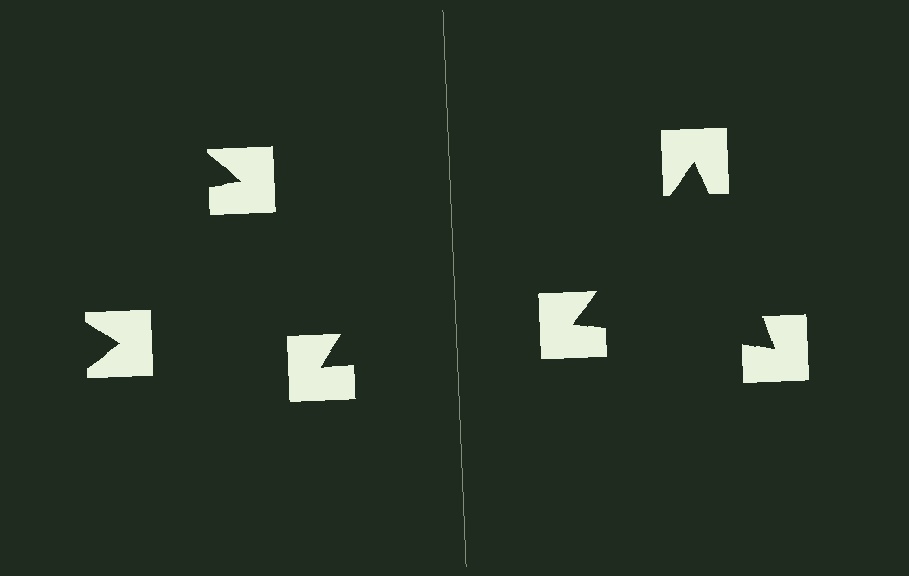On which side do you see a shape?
An illusory triangle appears on the right side. On the left side the wedge cuts are rotated, so no coherent shape forms.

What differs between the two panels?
The notched squares are positioned identically on both sides; only the wedge orientations differ. On the right they align to a triangle; on the left they are misaligned.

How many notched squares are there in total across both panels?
6 — 3 on each side.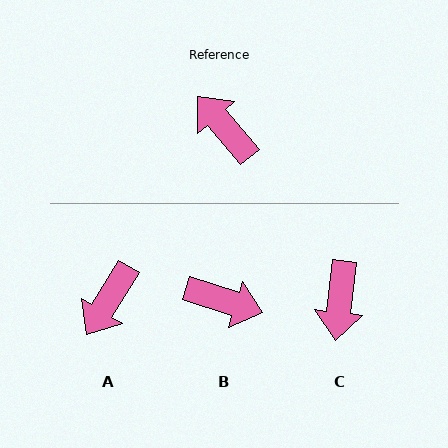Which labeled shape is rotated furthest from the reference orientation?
B, about 148 degrees away.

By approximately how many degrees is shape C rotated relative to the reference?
Approximately 133 degrees counter-clockwise.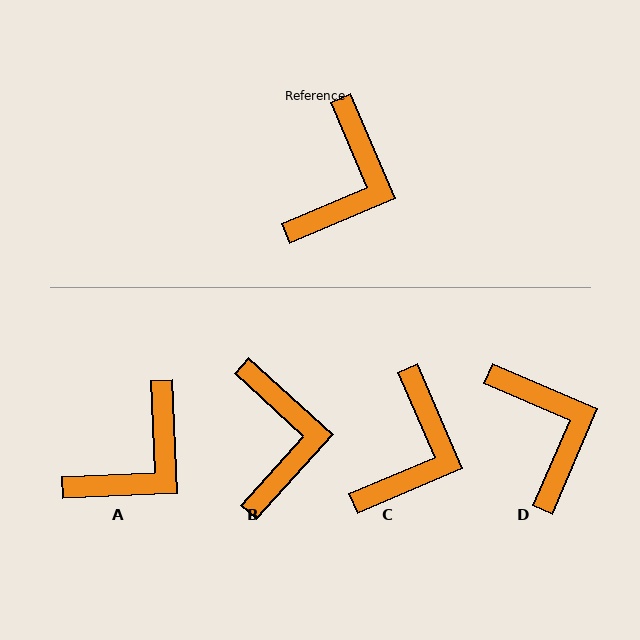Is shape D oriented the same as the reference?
No, it is off by about 43 degrees.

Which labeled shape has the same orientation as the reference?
C.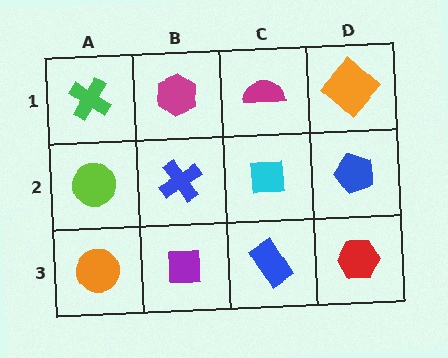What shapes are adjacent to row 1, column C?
A cyan square (row 2, column C), a magenta hexagon (row 1, column B), an orange diamond (row 1, column D).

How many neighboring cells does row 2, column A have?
3.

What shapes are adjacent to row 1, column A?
A lime circle (row 2, column A), a magenta hexagon (row 1, column B).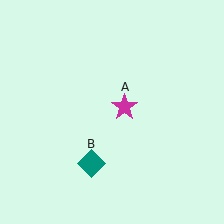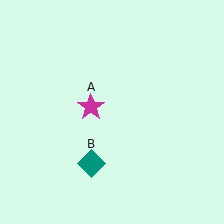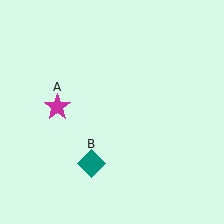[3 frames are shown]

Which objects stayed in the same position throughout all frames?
Teal diamond (object B) remained stationary.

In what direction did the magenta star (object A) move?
The magenta star (object A) moved left.